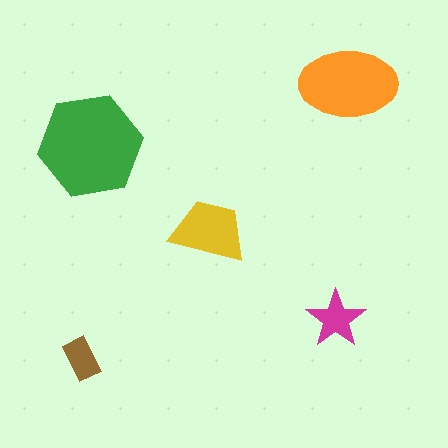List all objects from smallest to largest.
The brown rectangle, the magenta star, the yellow trapezoid, the orange ellipse, the green hexagon.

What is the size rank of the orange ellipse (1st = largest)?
2nd.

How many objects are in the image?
There are 5 objects in the image.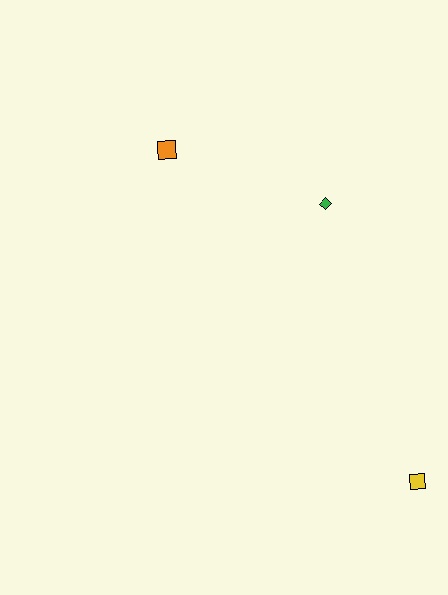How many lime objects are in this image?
There are no lime objects.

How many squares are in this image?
There are 2 squares.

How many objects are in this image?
There are 3 objects.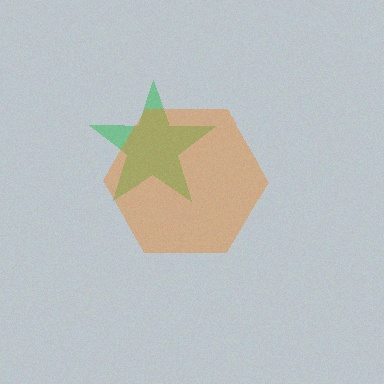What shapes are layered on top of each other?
The layered shapes are: a green star, an orange hexagon.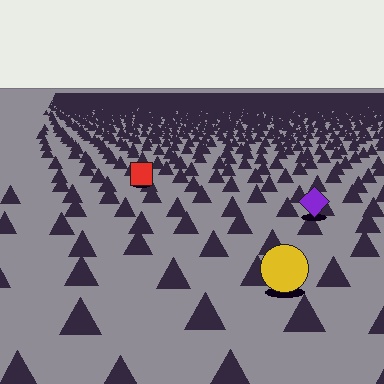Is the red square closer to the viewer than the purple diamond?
No. The purple diamond is closer — you can tell from the texture gradient: the ground texture is coarser near it.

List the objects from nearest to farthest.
From nearest to farthest: the yellow circle, the purple diamond, the red square.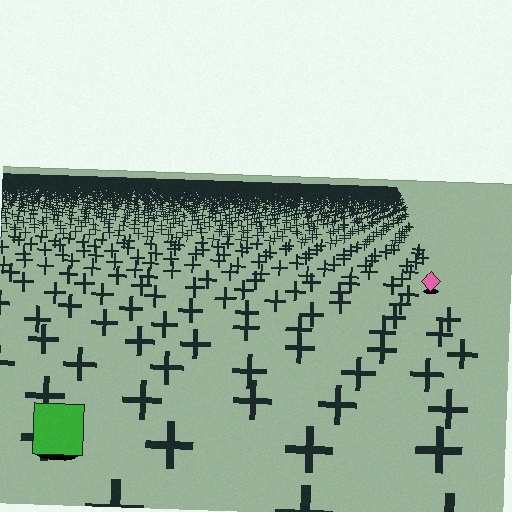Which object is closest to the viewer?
The green square is closest. The texture marks near it are larger and more spread out.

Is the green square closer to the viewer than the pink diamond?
Yes. The green square is closer — you can tell from the texture gradient: the ground texture is coarser near it.